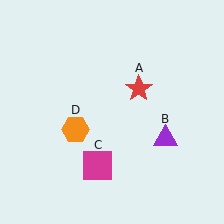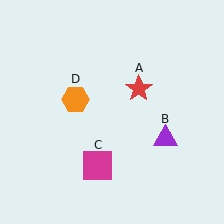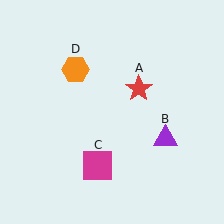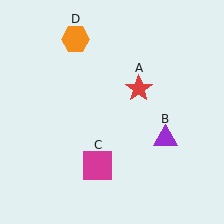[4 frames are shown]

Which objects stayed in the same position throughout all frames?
Red star (object A) and purple triangle (object B) and magenta square (object C) remained stationary.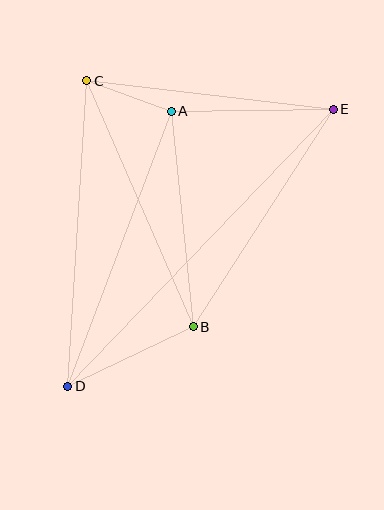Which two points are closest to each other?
Points A and C are closest to each other.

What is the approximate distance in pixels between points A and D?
The distance between A and D is approximately 294 pixels.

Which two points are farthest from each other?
Points D and E are farthest from each other.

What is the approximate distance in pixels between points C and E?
The distance between C and E is approximately 249 pixels.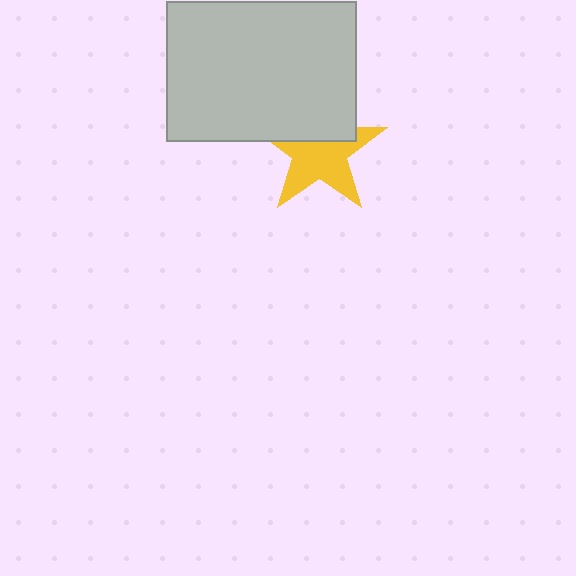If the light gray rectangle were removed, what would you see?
You would see the complete yellow star.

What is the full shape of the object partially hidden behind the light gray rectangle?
The partially hidden object is a yellow star.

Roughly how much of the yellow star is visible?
About half of it is visible (roughly 63%).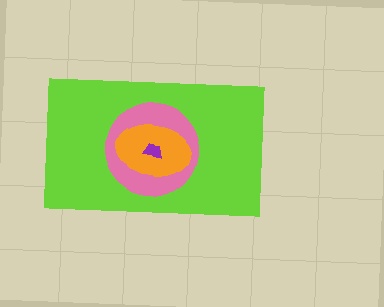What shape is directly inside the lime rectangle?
The pink circle.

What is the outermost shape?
The lime rectangle.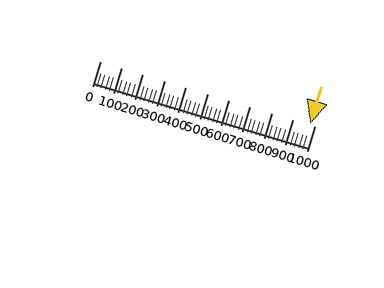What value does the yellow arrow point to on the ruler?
The yellow arrow points to approximately 980.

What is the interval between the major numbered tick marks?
The major tick marks are spaced 100 units apart.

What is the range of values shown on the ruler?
The ruler shows values from 0 to 1000.